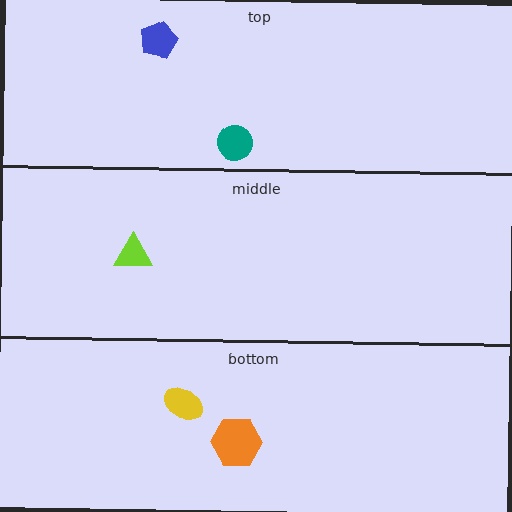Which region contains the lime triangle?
The middle region.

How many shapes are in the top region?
2.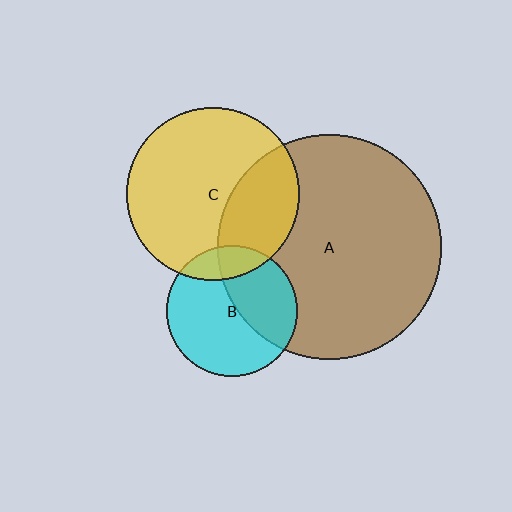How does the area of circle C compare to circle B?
Approximately 1.7 times.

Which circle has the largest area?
Circle A (brown).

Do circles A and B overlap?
Yes.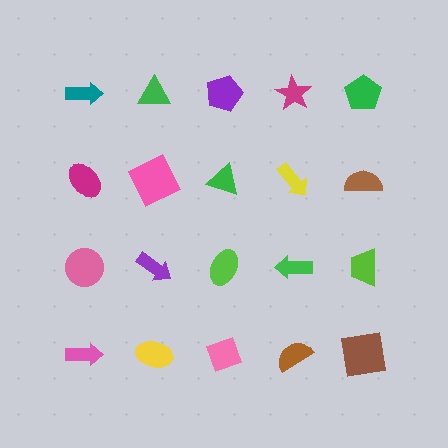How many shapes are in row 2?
5 shapes.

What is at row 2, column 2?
A pink square.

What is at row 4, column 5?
A brown square.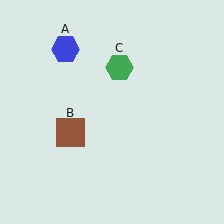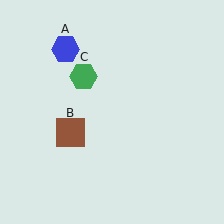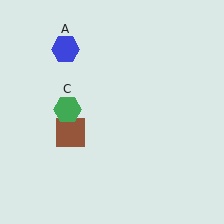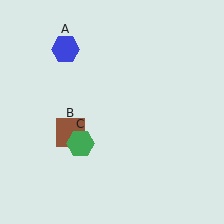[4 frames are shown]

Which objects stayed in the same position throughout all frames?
Blue hexagon (object A) and brown square (object B) remained stationary.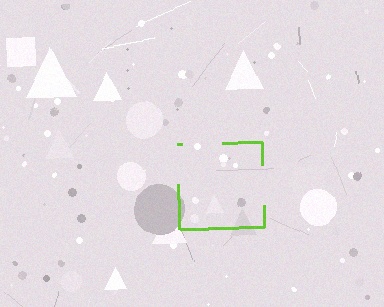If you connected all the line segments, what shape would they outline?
They would outline a square.